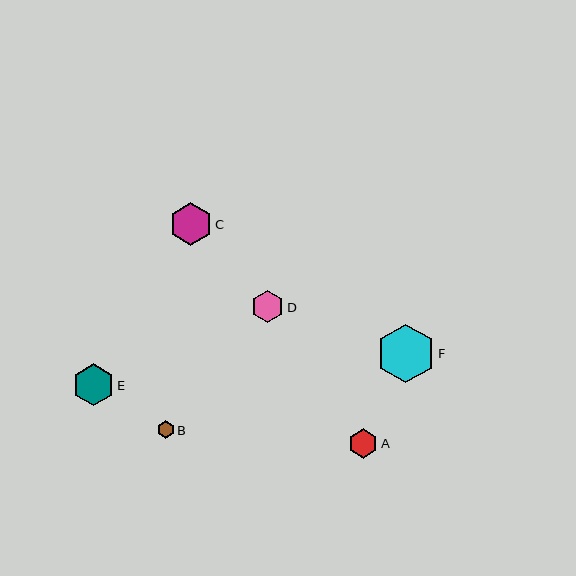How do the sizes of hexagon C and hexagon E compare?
Hexagon C and hexagon E are approximately the same size.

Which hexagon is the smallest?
Hexagon B is the smallest with a size of approximately 17 pixels.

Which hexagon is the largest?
Hexagon F is the largest with a size of approximately 58 pixels.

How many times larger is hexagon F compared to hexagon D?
Hexagon F is approximately 1.8 times the size of hexagon D.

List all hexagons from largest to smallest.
From largest to smallest: F, C, E, D, A, B.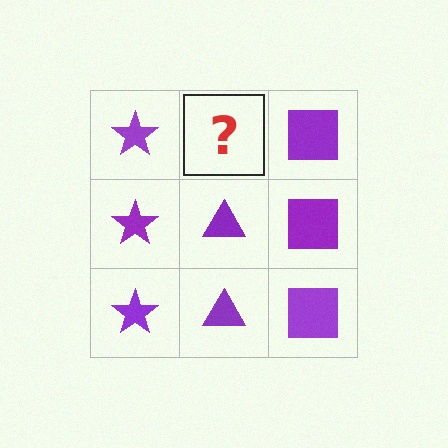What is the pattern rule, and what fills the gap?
The rule is that each column has a consistent shape. The gap should be filled with a purple triangle.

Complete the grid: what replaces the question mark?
The question mark should be replaced with a purple triangle.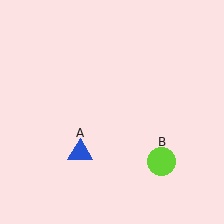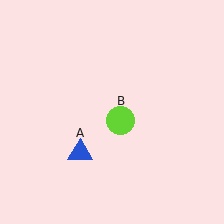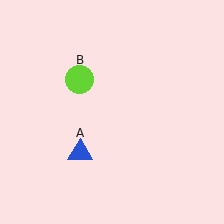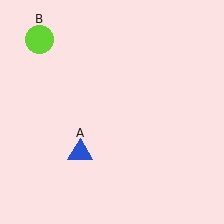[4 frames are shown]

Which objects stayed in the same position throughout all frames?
Blue triangle (object A) remained stationary.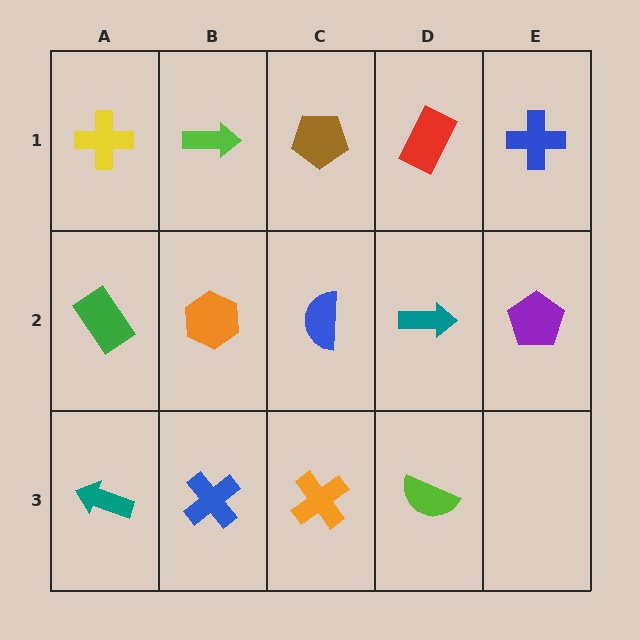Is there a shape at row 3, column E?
No, that cell is empty.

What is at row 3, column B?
A blue cross.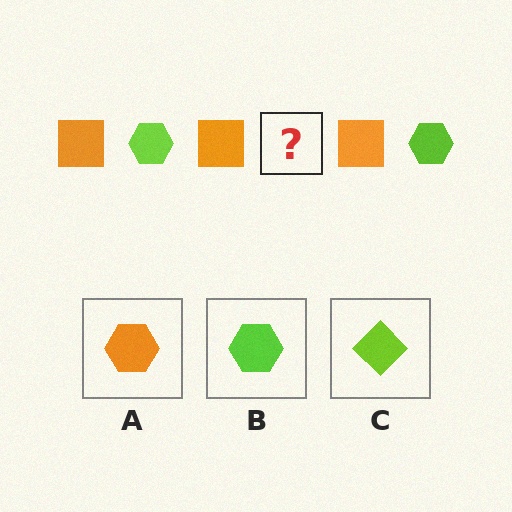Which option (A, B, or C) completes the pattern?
B.